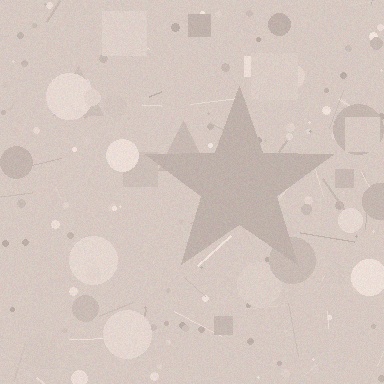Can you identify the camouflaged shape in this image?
The camouflaged shape is a star.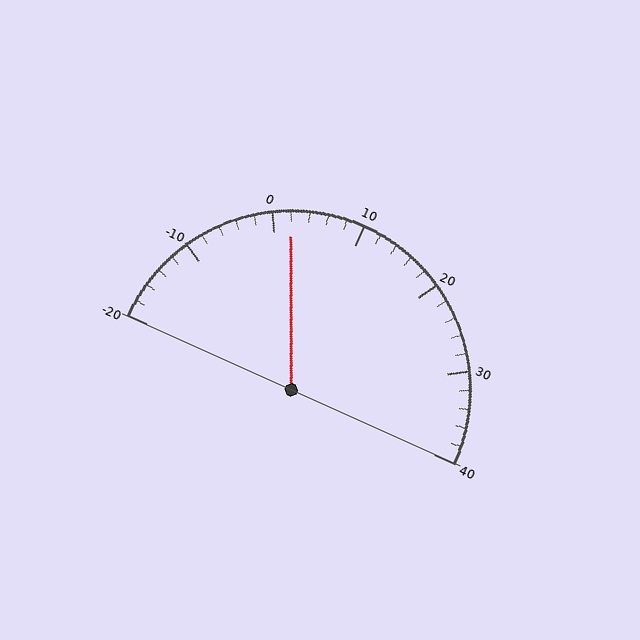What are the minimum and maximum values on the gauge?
The gauge ranges from -20 to 40.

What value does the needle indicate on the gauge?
The needle indicates approximately 2.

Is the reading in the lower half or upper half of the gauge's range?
The reading is in the lower half of the range (-20 to 40).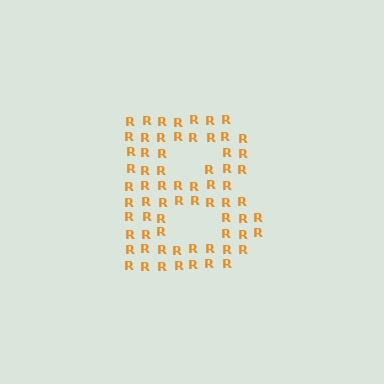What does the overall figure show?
The overall figure shows the letter B.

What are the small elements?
The small elements are letter R's.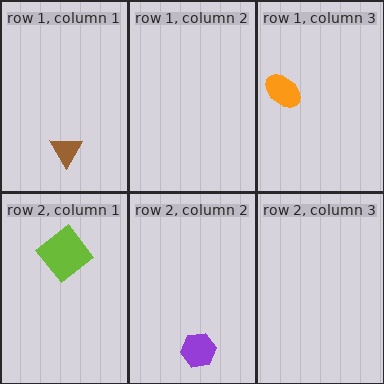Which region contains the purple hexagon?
The row 2, column 2 region.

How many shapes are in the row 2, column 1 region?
1.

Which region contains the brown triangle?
The row 1, column 1 region.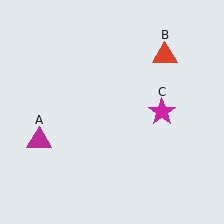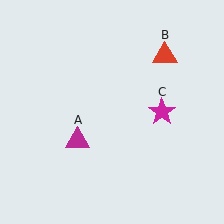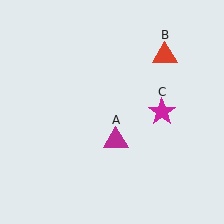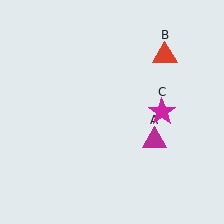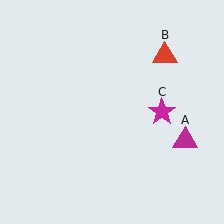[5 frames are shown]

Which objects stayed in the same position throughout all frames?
Red triangle (object B) and magenta star (object C) remained stationary.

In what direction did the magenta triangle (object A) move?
The magenta triangle (object A) moved right.